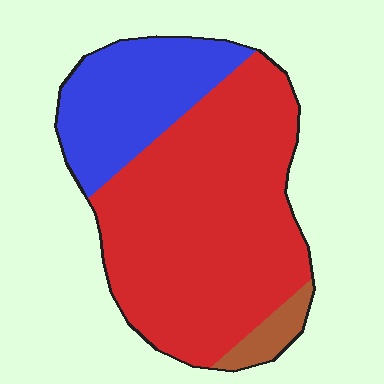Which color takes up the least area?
Brown, at roughly 5%.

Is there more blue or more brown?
Blue.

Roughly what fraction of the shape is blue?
Blue takes up about one quarter (1/4) of the shape.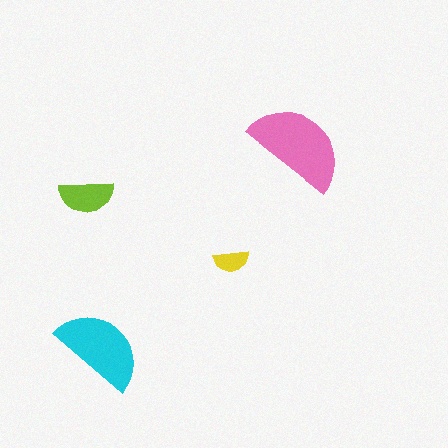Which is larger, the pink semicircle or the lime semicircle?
The pink one.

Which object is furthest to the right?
The pink semicircle is rightmost.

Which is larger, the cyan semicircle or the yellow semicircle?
The cyan one.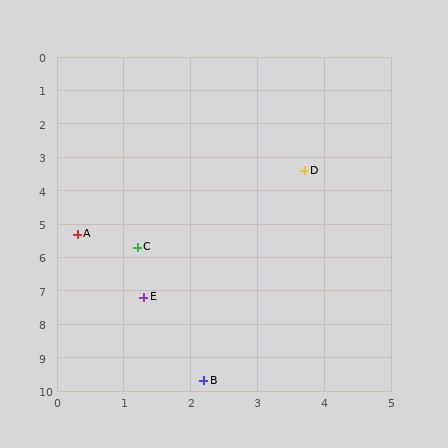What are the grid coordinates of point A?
Point A is at approximately (0.3, 5.3).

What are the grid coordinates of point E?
Point E is at approximately (1.3, 7.2).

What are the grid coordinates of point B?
Point B is at approximately (2.2, 9.7).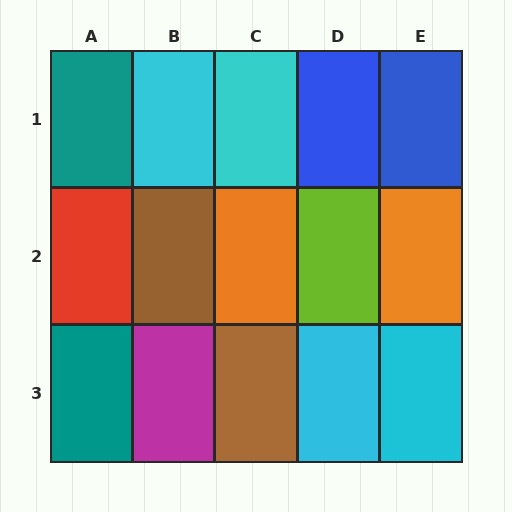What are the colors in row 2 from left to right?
Red, brown, orange, lime, orange.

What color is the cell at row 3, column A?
Teal.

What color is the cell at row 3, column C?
Brown.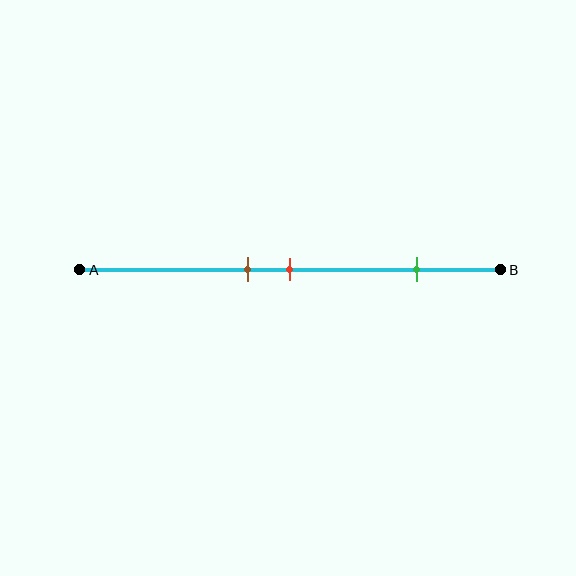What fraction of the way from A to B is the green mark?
The green mark is approximately 80% (0.8) of the way from A to B.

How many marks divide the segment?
There are 3 marks dividing the segment.